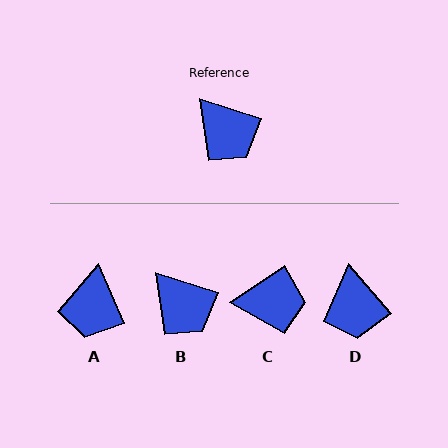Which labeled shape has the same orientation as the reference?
B.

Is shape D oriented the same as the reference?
No, it is off by about 32 degrees.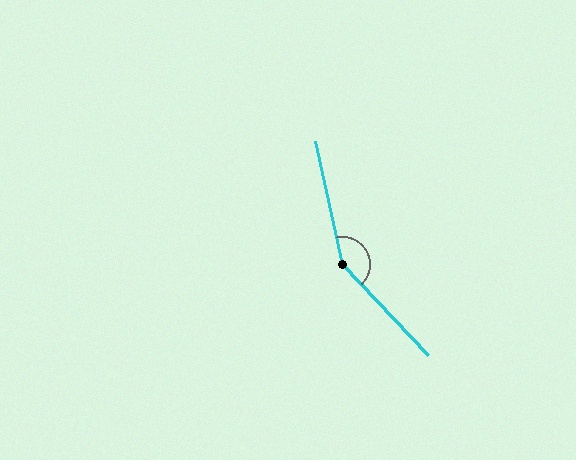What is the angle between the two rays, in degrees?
Approximately 149 degrees.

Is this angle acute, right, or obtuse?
It is obtuse.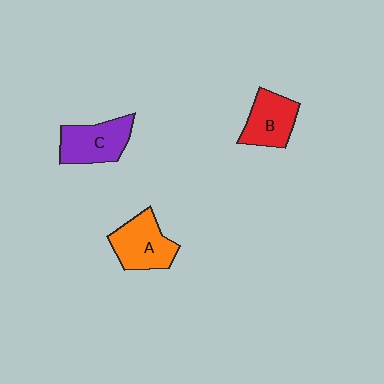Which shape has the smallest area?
Shape B (red).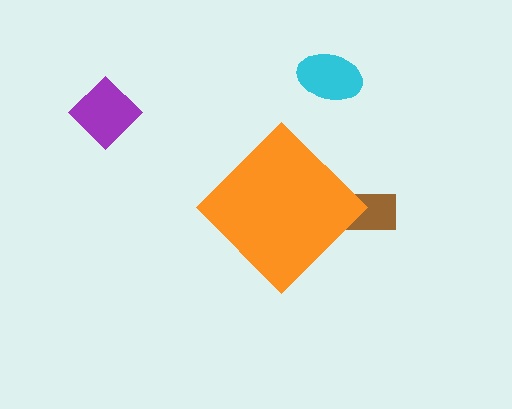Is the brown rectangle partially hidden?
Yes, the brown rectangle is partially hidden behind the orange diamond.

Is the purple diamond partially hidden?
No, the purple diamond is fully visible.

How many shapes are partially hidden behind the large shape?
1 shape is partially hidden.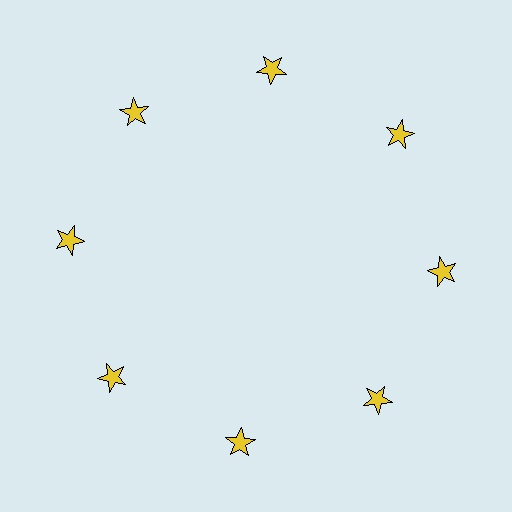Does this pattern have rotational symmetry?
Yes, this pattern has 8-fold rotational symmetry. It looks the same after rotating 45 degrees around the center.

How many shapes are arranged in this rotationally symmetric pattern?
There are 8 shapes, arranged in 8 groups of 1.